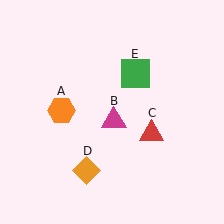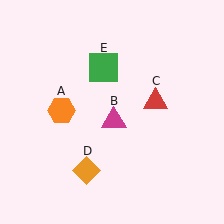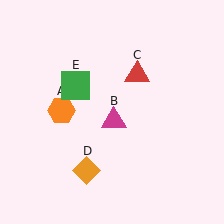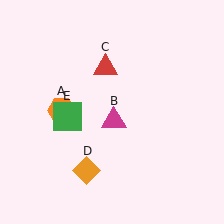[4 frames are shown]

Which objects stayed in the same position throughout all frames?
Orange hexagon (object A) and magenta triangle (object B) and orange diamond (object D) remained stationary.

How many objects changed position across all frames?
2 objects changed position: red triangle (object C), green square (object E).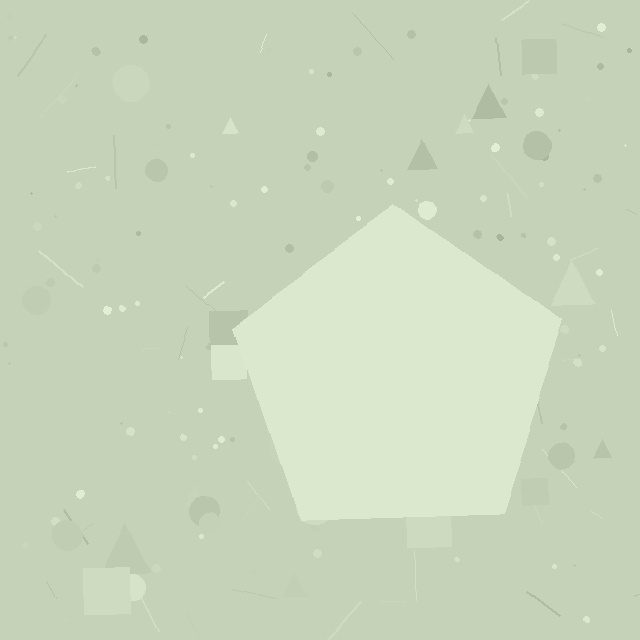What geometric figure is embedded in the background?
A pentagon is embedded in the background.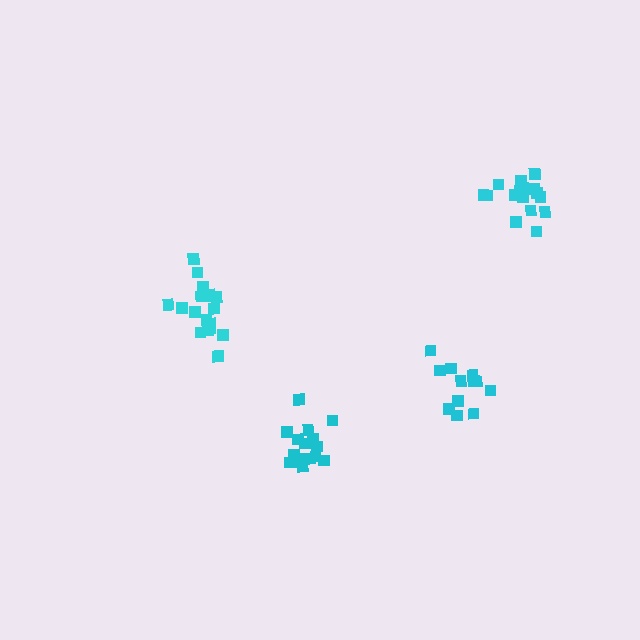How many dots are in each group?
Group 1: 16 dots, Group 2: 13 dots, Group 3: 16 dots, Group 4: 18 dots (63 total).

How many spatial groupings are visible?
There are 4 spatial groupings.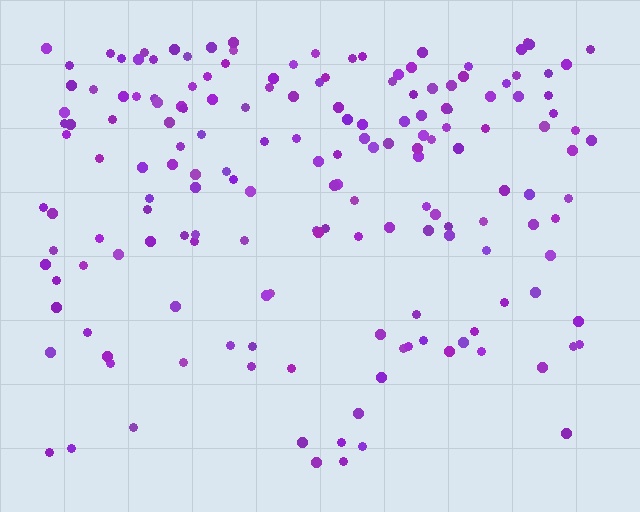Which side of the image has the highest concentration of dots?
The top.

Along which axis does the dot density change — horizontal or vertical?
Vertical.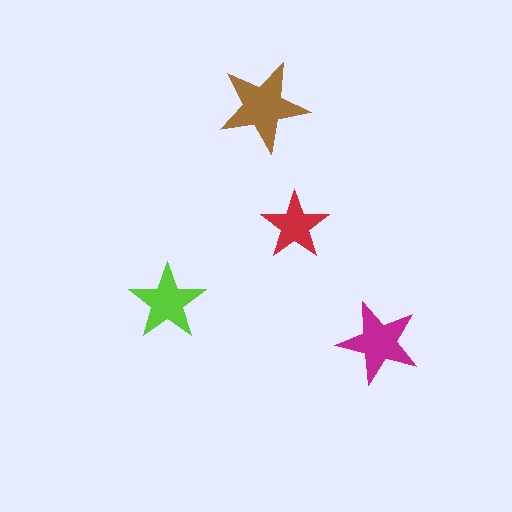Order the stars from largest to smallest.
the brown one, the magenta one, the lime one, the red one.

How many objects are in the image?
There are 4 objects in the image.